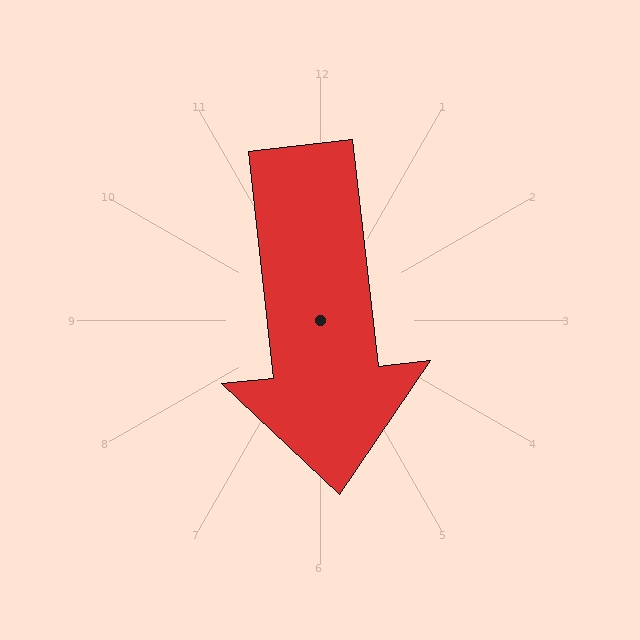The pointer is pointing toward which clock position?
Roughly 6 o'clock.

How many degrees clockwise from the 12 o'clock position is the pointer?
Approximately 174 degrees.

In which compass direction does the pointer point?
South.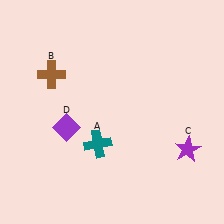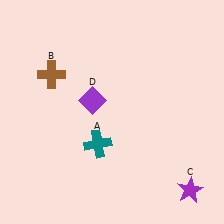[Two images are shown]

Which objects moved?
The objects that moved are: the purple star (C), the purple diamond (D).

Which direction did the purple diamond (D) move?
The purple diamond (D) moved up.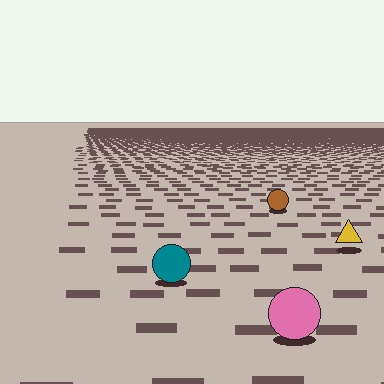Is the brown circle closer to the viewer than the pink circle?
No. The pink circle is closer — you can tell from the texture gradient: the ground texture is coarser near it.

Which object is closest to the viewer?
The pink circle is closest. The texture marks near it are larger and more spread out.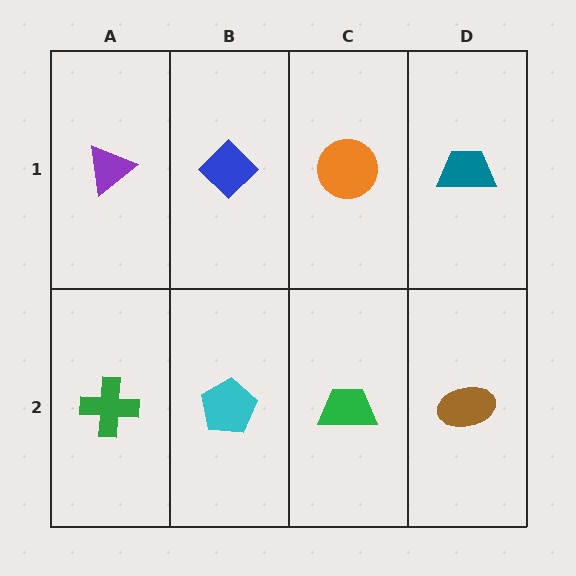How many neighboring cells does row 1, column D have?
2.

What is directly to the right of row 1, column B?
An orange circle.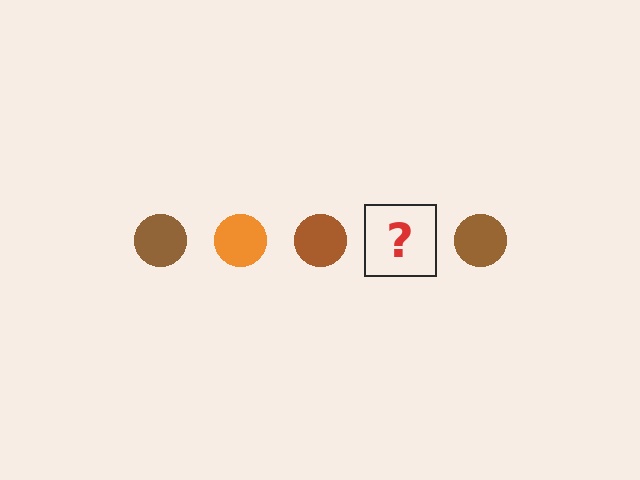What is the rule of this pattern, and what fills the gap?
The rule is that the pattern cycles through brown, orange circles. The gap should be filled with an orange circle.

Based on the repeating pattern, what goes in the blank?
The blank should be an orange circle.